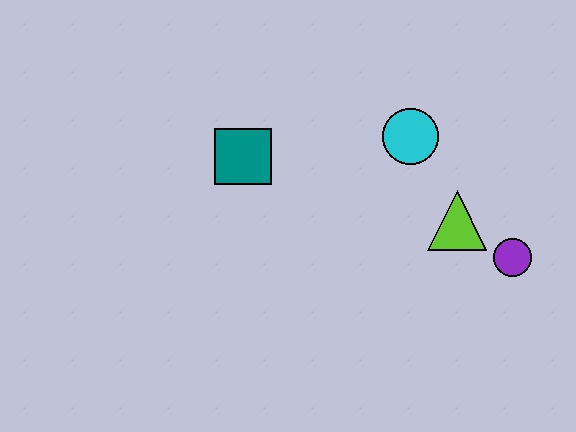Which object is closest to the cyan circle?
The lime triangle is closest to the cyan circle.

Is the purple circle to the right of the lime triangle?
Yes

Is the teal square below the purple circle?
No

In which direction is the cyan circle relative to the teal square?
The cyan circle is to the right of the teal square.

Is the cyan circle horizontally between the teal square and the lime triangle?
Yes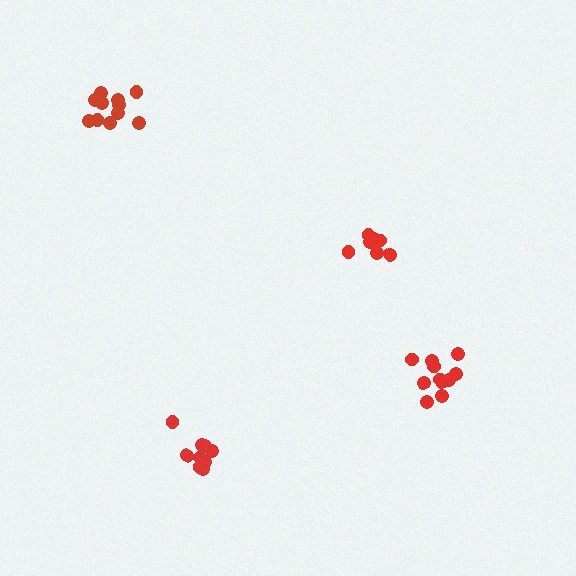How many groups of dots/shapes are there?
There are 4 groups.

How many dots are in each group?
Group 1: 7 dots, Group 2: 9 dots, Group 3: 11 dots, Group 4: 11 dots (38 total).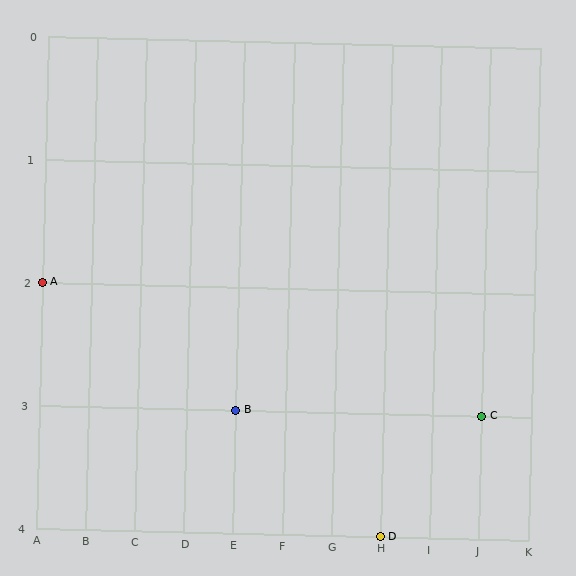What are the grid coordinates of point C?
Point C is at grid coordinates (J, 3).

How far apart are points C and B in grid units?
Points C and B are 5 columns apart.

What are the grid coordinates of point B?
Point B is at grid coordinates (E, 3).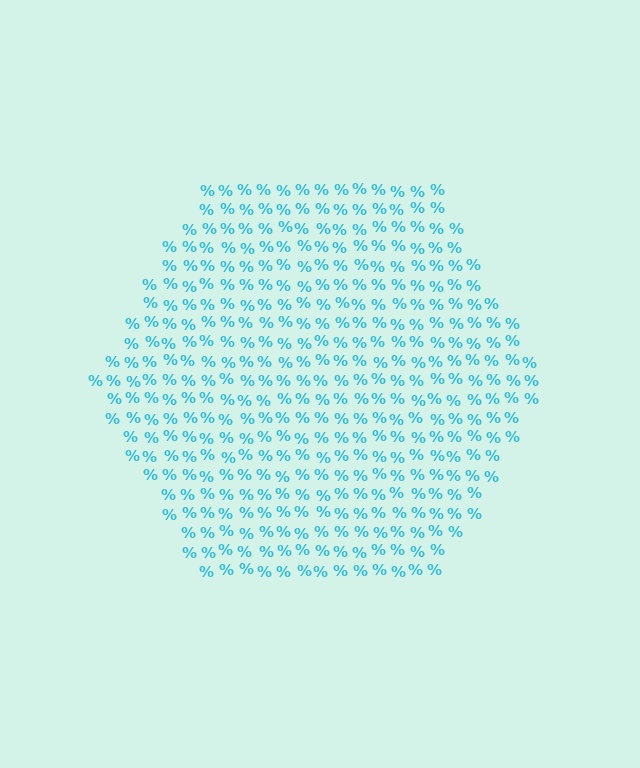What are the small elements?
The small elements are percent signs.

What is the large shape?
The large shape is a hexagon.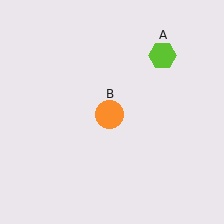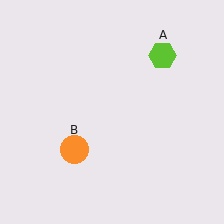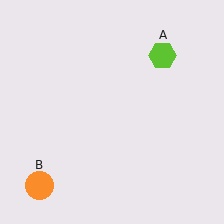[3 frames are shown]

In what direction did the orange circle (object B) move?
The orange circle (object B) moved down and to the left.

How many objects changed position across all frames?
1 object changed position: orange circle (object B).